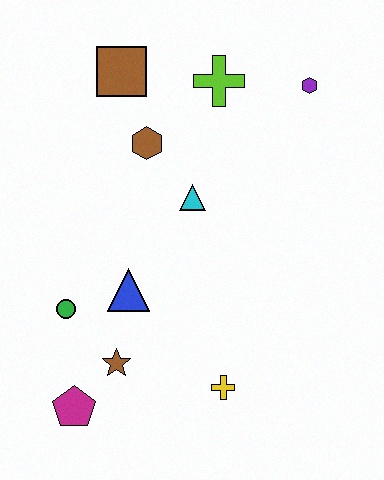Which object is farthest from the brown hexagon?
The magenta pentagon is farthest from the brown hexagon.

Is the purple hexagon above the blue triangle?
Yes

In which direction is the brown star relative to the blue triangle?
The brown star is below the blue triangle.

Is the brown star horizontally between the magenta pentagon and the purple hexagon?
Yes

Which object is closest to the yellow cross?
The brown star is closest to the yellow cross.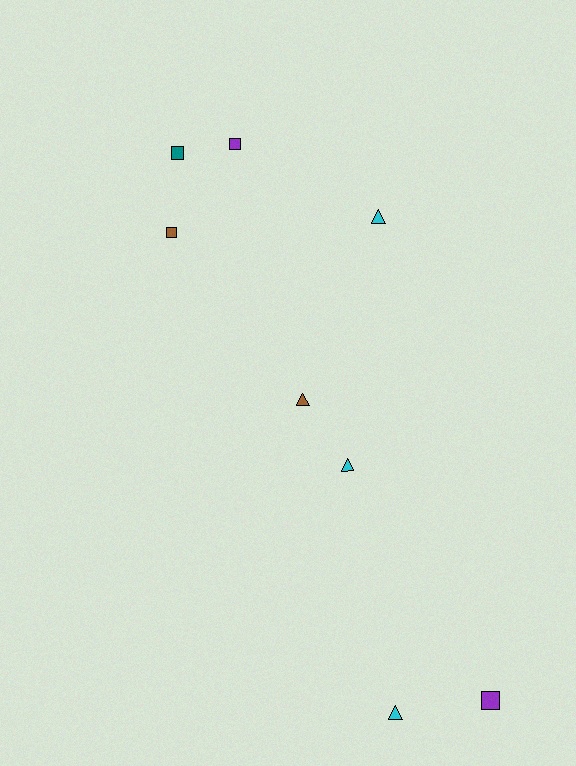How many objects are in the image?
There are 8 objects.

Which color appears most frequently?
Cyan, with 3 objects.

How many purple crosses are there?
There are no purple crosses.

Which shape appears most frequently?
Triangle, with 4 objects.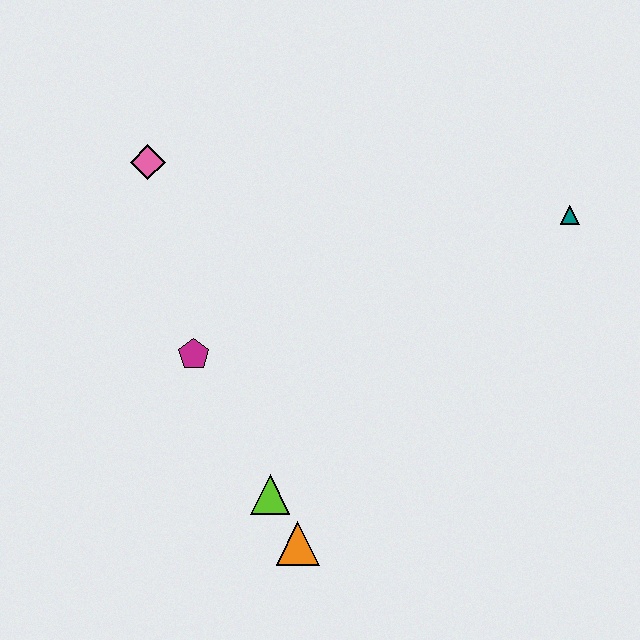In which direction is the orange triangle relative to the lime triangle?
The orange triangle is below the lime triangle.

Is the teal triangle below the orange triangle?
No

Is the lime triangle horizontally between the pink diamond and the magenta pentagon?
No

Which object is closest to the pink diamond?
The magenta pentagon is closest to the pink diamond.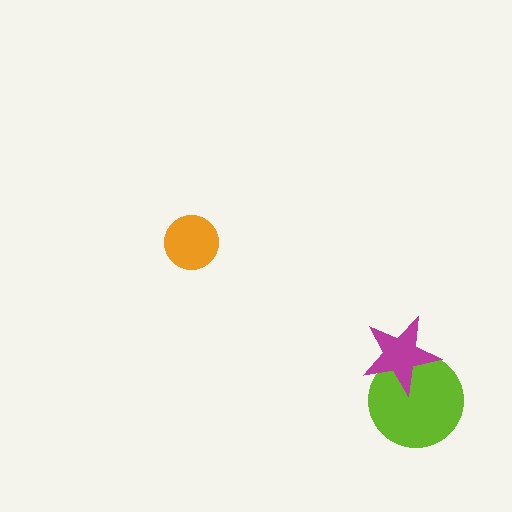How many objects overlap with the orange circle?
0 objects overlap with the orange circle.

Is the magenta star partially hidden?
No, no other shape covers it.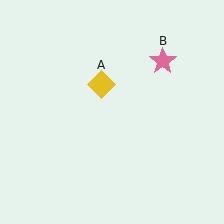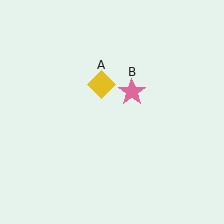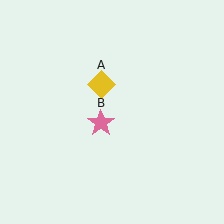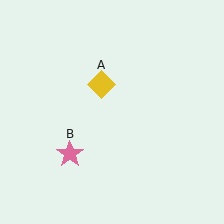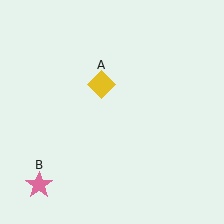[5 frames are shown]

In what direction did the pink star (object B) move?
The pink star (object B) moved down and to the left.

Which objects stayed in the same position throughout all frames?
Yellow diamond (object A) remained stationary.